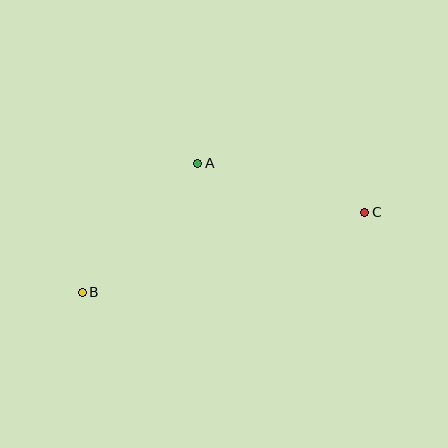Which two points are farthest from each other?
Points B and C are farthest from each other.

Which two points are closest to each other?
Points A and B are closest to each other.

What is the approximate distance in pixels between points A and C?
The distance between A and C is approximately 174 pixels.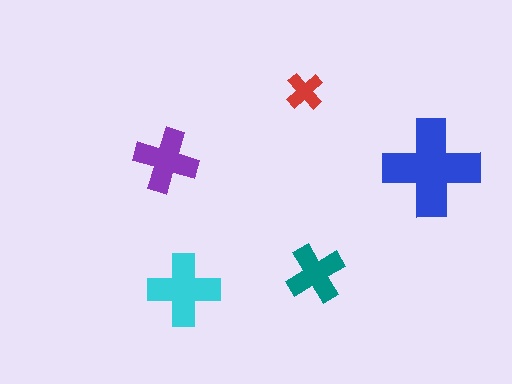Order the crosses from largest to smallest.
the blue one, the cyan one, the purple one, the teal one, the red one.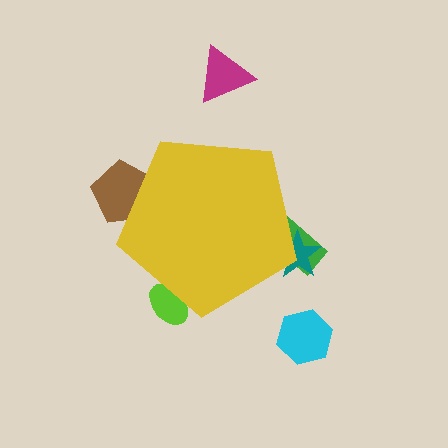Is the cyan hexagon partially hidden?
No, the cyan hexagon is fully visible.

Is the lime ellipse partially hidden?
Yes, the lime ellipse is partially hidden behind the yellow pentagon.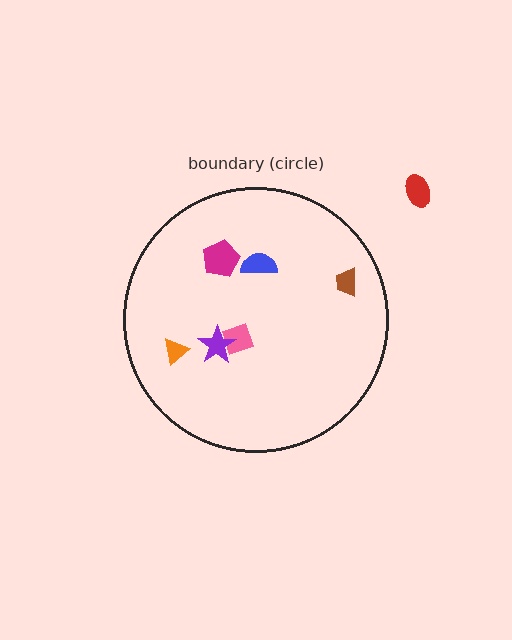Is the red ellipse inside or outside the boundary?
Outside.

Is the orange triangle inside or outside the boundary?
Inside.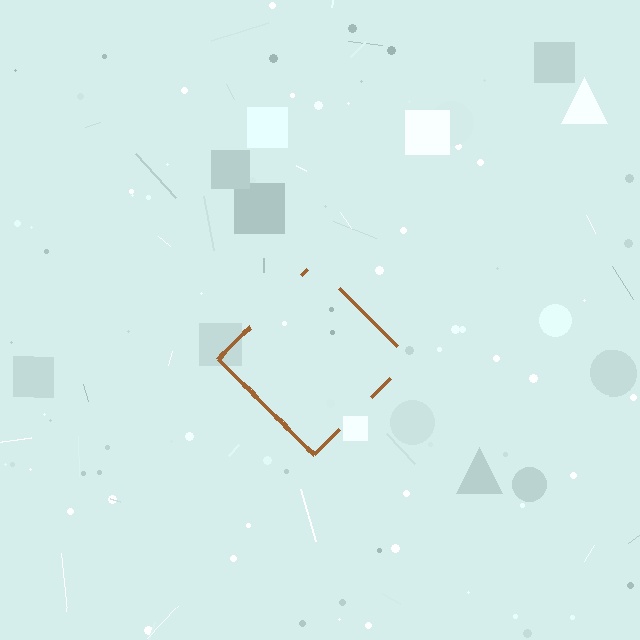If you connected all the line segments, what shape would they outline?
They would outline a diamond.